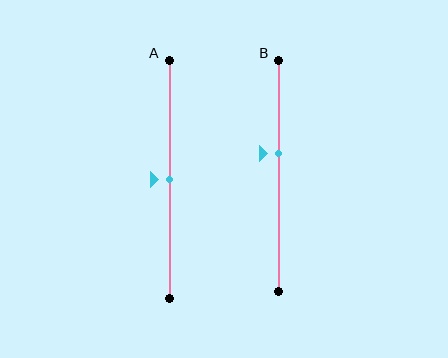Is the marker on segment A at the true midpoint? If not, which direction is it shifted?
Yes, the marker on segment A is at the true midpoint.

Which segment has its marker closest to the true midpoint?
Segment A has its marker closest to the true midpoint.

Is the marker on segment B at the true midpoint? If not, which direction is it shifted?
No, the marker on segment B is shifted upward by about 10% of the segment length.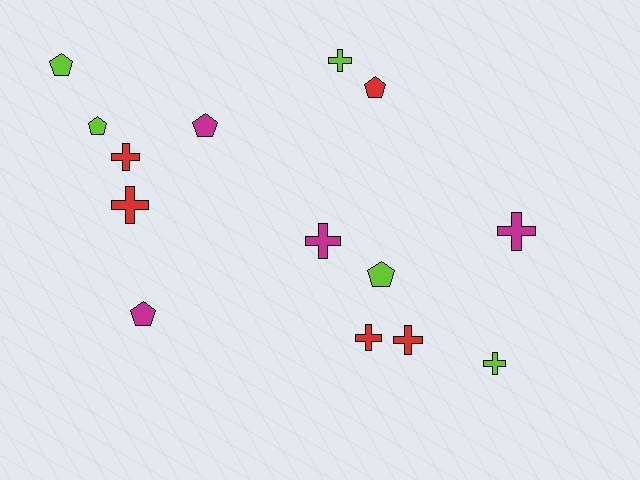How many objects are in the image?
There are 14 objects.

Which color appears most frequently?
Lime, with 5 objects.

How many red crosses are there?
There are 4 red crosses.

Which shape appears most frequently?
Cross, with 8 objects.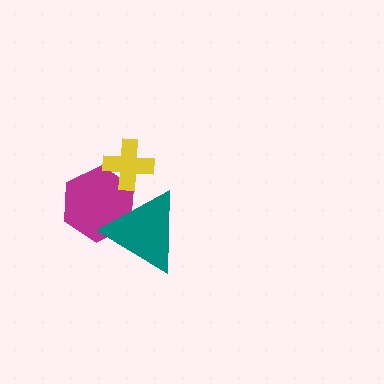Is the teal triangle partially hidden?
No, no other shape covers it.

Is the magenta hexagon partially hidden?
Yes, it is partially covered by another shape.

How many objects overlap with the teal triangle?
1 object overlaps with the teal triangle.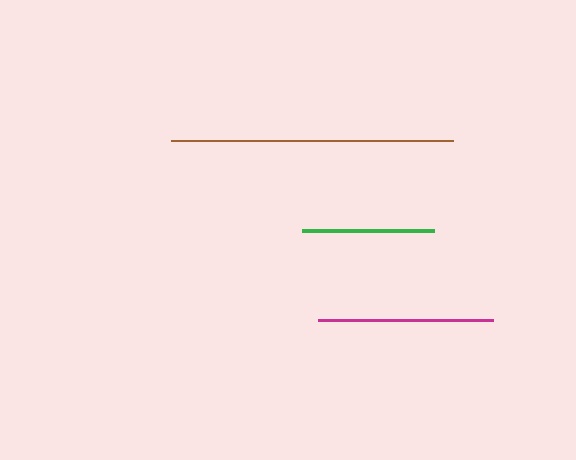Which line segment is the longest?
The brown line is the longest at approximately 282 pixels.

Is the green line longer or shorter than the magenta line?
The magenta line is longer than the green line.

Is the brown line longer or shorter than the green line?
The brown line is longer than the green line.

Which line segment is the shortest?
The green line is the shortest at approximately 132 pixels.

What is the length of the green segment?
The green segment is approximately 132 pixels long.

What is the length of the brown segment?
The brown segment is approximately 282 pixels long.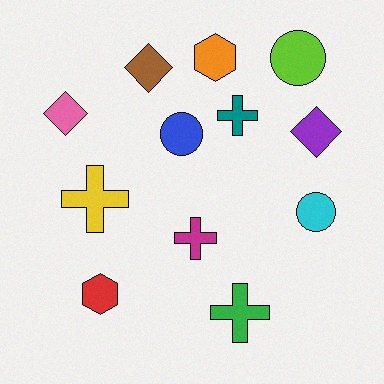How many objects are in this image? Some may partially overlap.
There are 12 objects.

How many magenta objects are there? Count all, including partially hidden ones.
There is 1 magenta object.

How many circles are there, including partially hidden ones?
There are 3 circles.